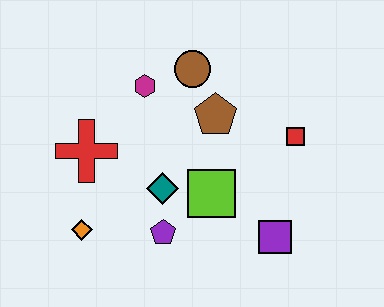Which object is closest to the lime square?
The teal diamond is closest to the lime square.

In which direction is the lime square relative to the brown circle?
The lime square is below the brown circle.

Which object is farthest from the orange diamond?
The red square is farthest from the orange diamond.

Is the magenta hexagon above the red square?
Yes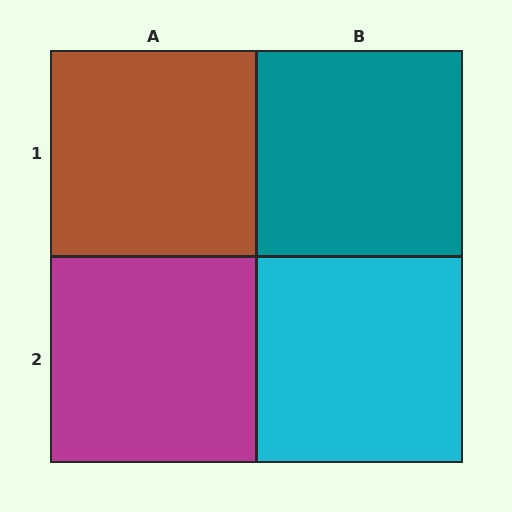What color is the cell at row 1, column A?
Brown.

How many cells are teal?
1 cell is teal.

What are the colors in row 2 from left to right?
Magenta, cyan.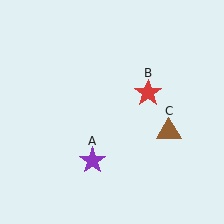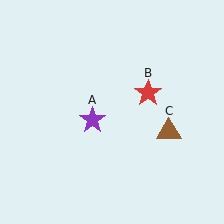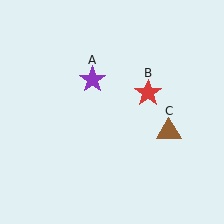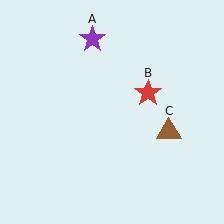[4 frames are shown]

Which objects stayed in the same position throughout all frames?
Red star (object B) and brown triangle (object C) remained stationary.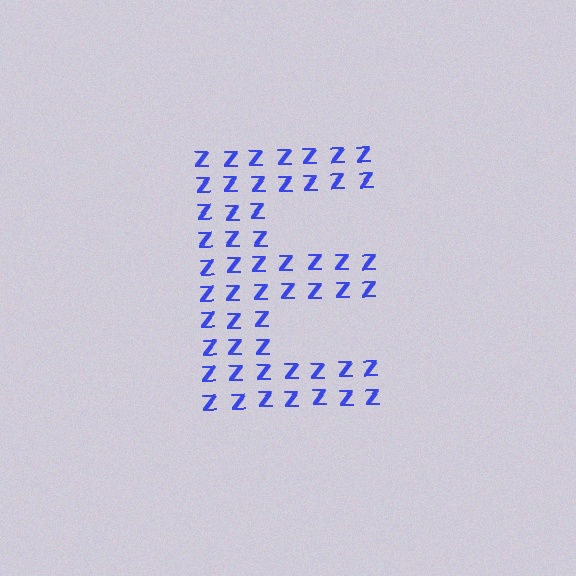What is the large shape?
The large shape is the letter E.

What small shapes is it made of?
It is made of small letter Z's.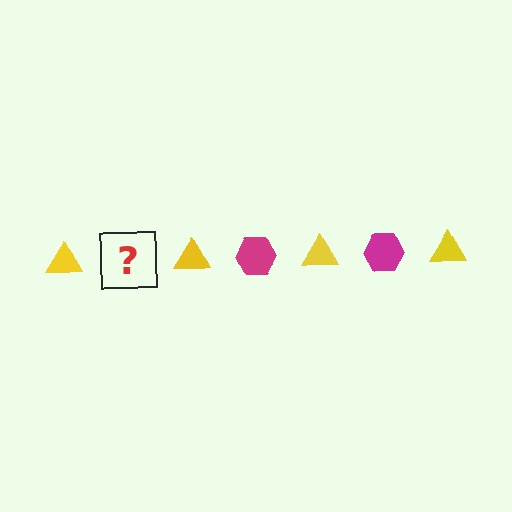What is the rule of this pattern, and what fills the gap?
The rule is that the pattern alternates between yellow triangle and magenta hexagon. The gap should be filled with a magenta hexagon.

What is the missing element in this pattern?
The missing element is a magenta hexagon.